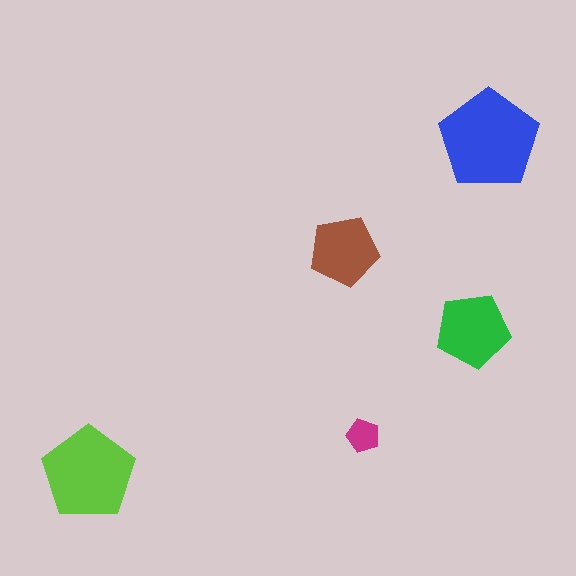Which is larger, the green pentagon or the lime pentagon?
The lime one.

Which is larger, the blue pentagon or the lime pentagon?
The blue one.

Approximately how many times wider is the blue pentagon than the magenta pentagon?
About 3 times wider.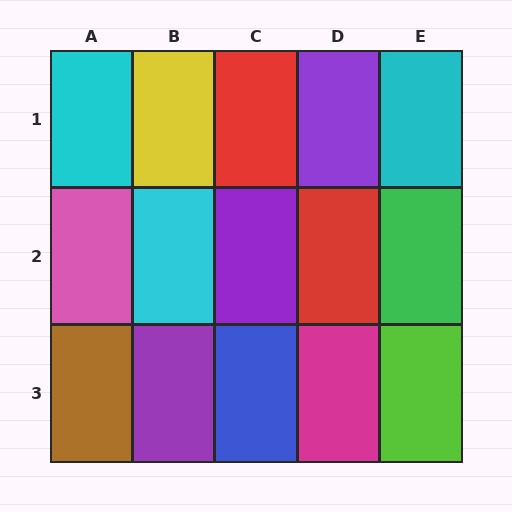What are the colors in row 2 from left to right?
Pink, cyan, purple, red, green.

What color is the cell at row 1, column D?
Purple.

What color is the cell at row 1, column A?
Cyan.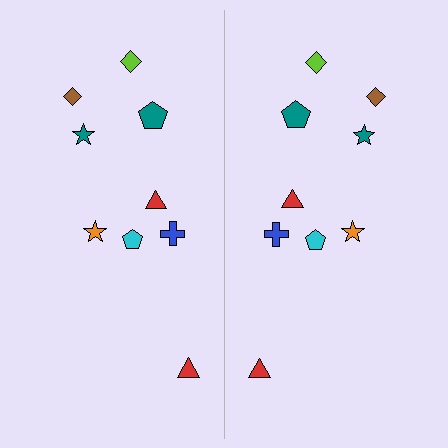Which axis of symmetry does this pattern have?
The pattern has a vertical axis of symmetry running through the center of the image.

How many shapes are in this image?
There are 18 shapes in this image.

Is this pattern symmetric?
Yes, this pattern has bilateral (reflection) symmetry.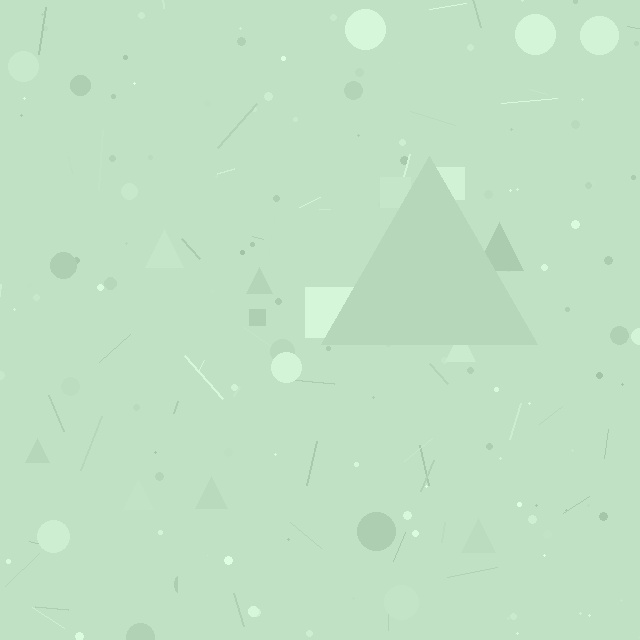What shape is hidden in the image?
A triangle is hidden in the image.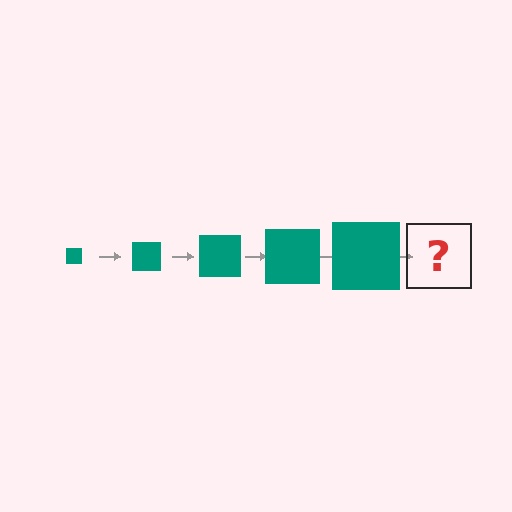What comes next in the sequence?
The next element should be a teal square, larger than the previous one.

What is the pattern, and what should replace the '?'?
The pattern is that the square gets progressively larger each step. The '?' should be a teal square, larger than the previous one.